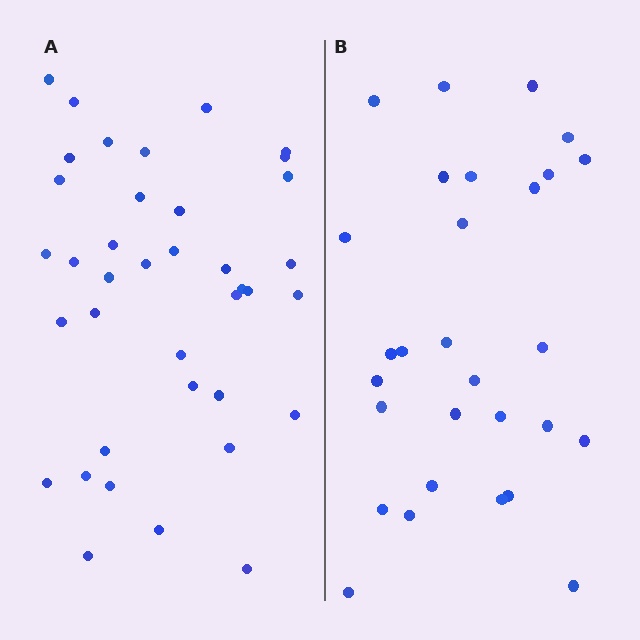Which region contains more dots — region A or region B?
Region A (the left region) has more dots.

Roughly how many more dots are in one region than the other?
Region A has roughly 8 or so more dots than region B.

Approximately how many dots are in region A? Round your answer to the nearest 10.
About 40 dots. (The exact count is 38, which rounds to 40.)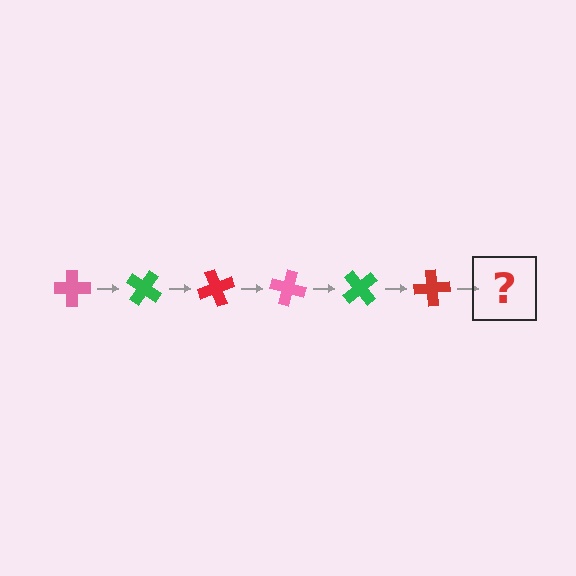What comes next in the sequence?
The next element should be a pink cross, rotated 210 degrees from the start.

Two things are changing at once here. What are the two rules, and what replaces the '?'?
The two rules are that it rotates 35 degrees each step and the color cycles through pink, green, and red. The '?' should be a pink cross, rotated 210 degrees from the start.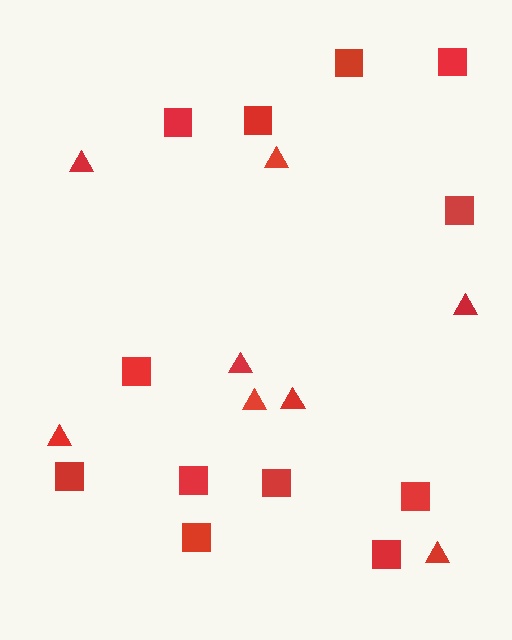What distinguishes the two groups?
There are 2 groups: one group of squares (12) and one group of triangles (8).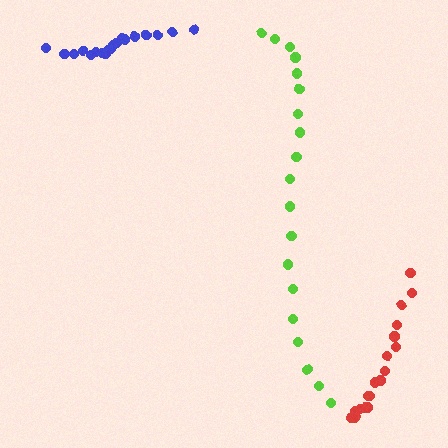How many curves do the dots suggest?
There are 3 distinct paths.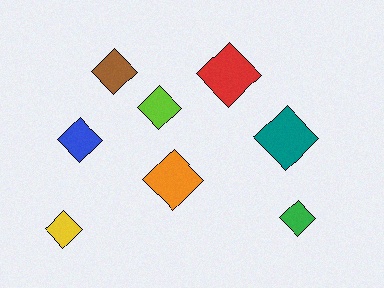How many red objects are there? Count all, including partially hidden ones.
There is 1 red object.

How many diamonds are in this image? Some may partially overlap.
There are 8 diamonds.